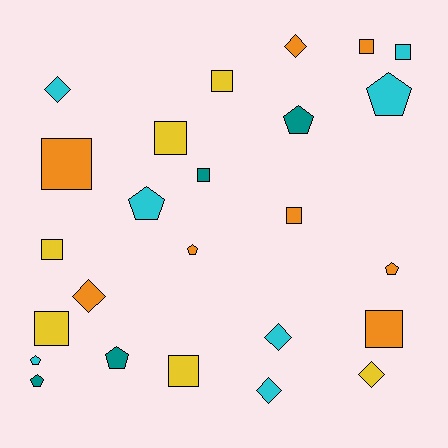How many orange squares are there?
There are 4 orange squares.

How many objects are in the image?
There are 25 objects.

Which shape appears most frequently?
Square, with 11 objects.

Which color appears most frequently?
Orange, with 8 objects.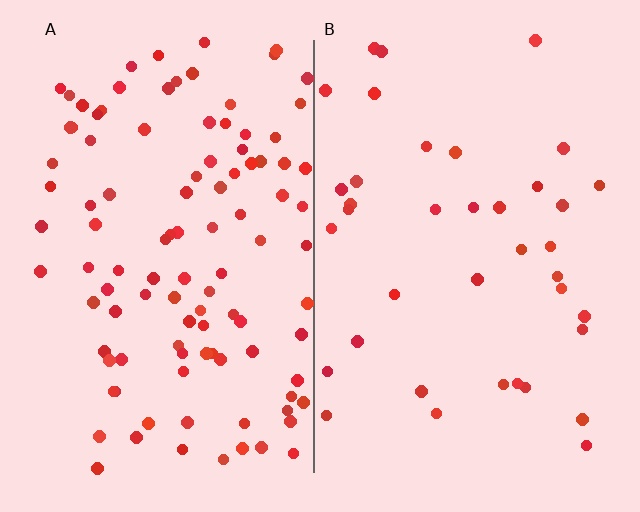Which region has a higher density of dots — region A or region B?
A (the left).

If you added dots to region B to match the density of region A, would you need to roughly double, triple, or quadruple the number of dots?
Approximately triple.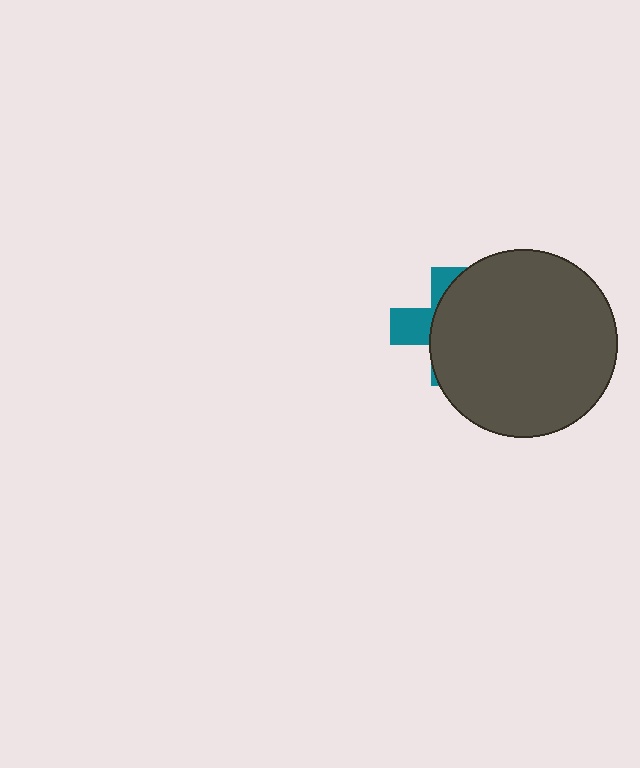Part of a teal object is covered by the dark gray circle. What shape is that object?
It is a cross.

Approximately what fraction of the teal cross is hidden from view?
Roughly 68% of the teal cross is hidden behind the dark gray circle.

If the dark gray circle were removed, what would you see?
You would see the complete teal cross.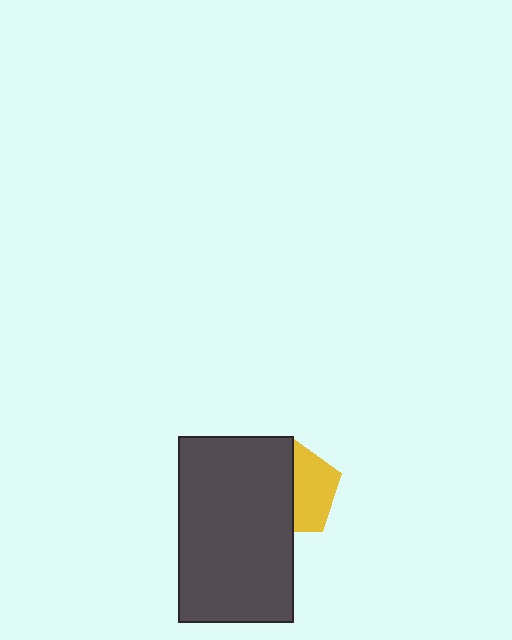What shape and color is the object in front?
The object in front is a dark gray rectangle.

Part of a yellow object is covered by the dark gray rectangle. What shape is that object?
It is a pentagon.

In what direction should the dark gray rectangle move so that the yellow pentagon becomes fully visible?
The dark gray rectangle should move left. That is the shortest direction to clear the overlap and leave the yellow pentagon fully visible.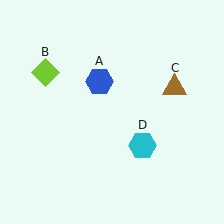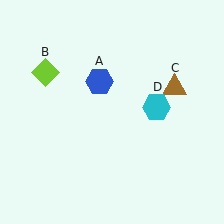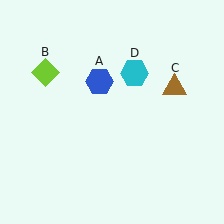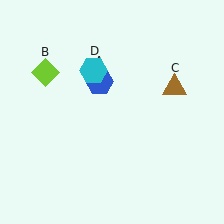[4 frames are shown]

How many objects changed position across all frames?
1 object changed position: cyan hexagon (object D).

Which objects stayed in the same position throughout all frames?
Blue hexagon (object A) and lime diamond (object B) and brown triangle (object C) remained stationary.